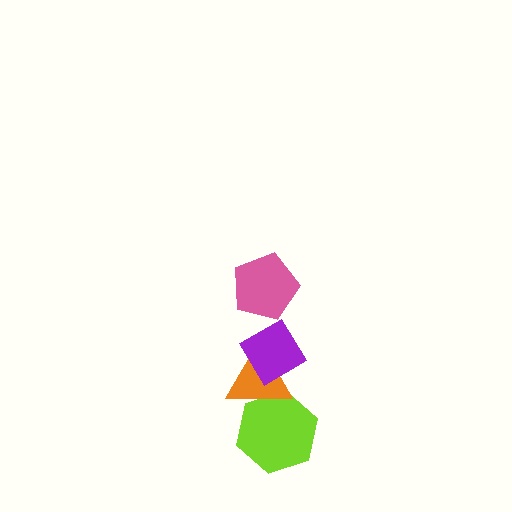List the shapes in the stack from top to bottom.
From top to bottom: the pink pentagon, the purple diamond, the orange triangle, the lime hexagon.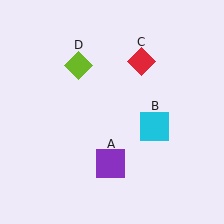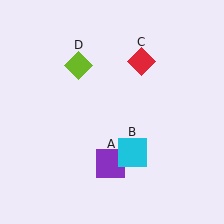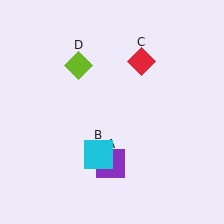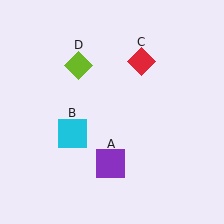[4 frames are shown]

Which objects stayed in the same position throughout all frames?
Purple square (object A) and red diamond (object C) and lime diamond (object D) remained stationary.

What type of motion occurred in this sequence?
The cyan square (object B) rotated clockwise around the center of the scene.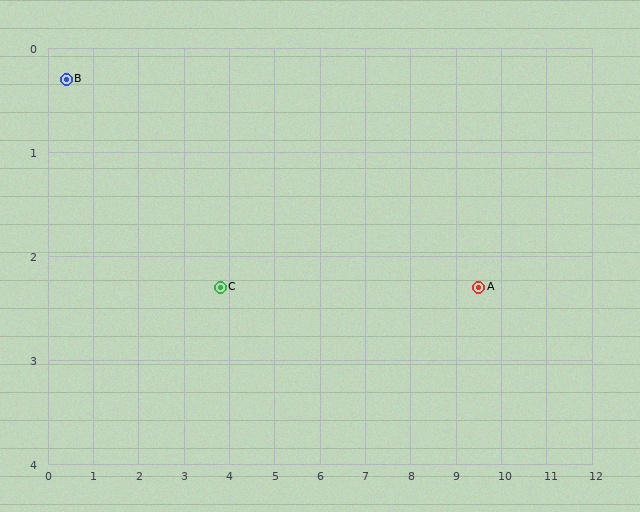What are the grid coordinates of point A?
Point A is at approximately (9.5, 2.3).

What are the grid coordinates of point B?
Point B is at approximately (0.4, 0.3).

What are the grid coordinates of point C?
Point C is at approximately (3.8, 2.3).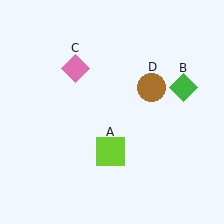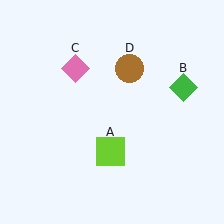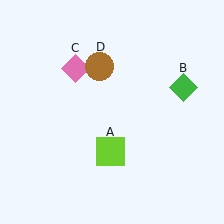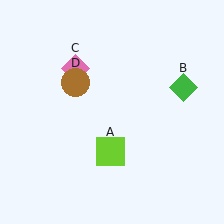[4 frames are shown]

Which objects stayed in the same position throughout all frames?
Lime square (object A) and green diamond (object B) and pink diamond (object C) remained stationary.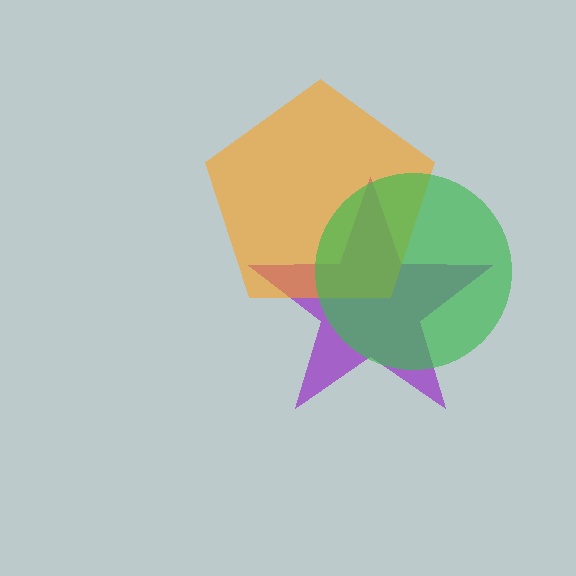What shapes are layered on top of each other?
The layered shapes are: a purple star, an orange pentagon, a green circle.